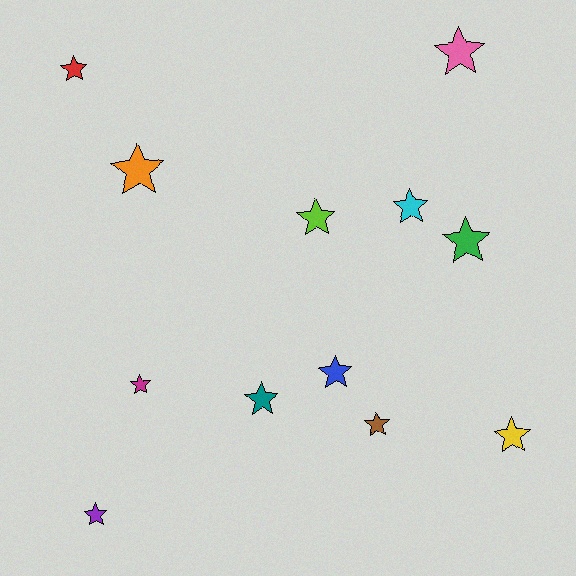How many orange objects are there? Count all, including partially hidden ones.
There is 1 orange object.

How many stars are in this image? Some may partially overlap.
There are 12 stars.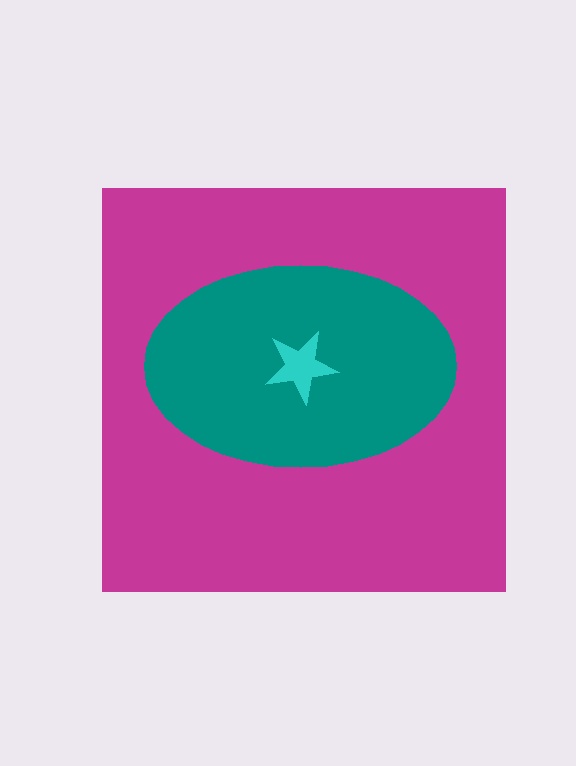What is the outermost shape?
The magenta square.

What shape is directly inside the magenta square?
The teal ellipse.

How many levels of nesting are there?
3.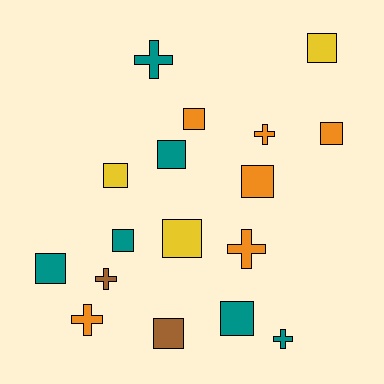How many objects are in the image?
There are 17 objects.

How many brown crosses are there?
There is 1 brown cross.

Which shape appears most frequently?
Square, with 11 objects.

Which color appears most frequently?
Teal, with 6 objects.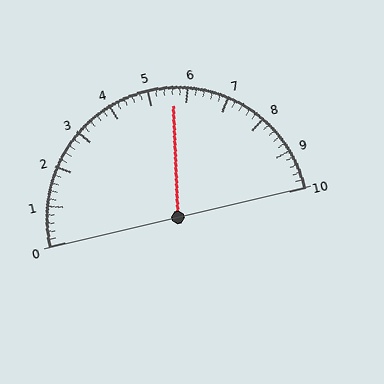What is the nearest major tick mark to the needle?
The nearest major tick mark is 6.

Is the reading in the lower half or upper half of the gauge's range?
The reading is in the upper half of the range (0 to 10).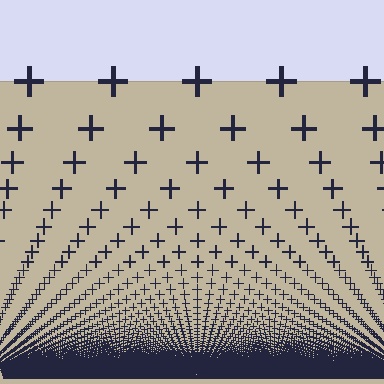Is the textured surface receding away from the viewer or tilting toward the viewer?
The surface appears to tilt toward the viewer. Texture elements get larger and sparser toward the top.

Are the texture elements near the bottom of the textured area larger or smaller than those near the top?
Smaller. The gradient is inverted — elements near the bottom are smaller and denser.